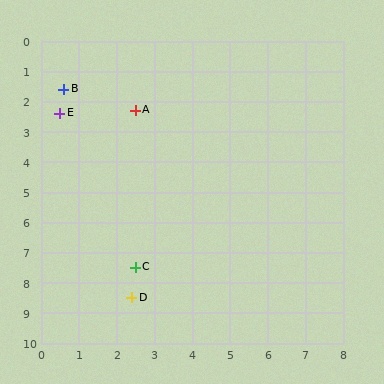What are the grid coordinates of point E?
Point E is at approximately (0.5, 2.4).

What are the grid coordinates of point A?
Point A is at approximately (2.5, 2.3).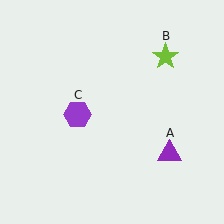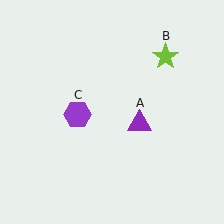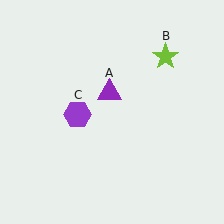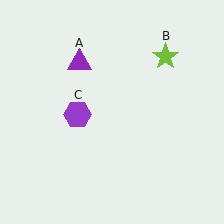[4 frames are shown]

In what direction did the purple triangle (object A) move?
The purple triangle (object A) moved up and to the left.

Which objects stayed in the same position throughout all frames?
Lime star (object B) and purple hexagon (object C) remained stationary.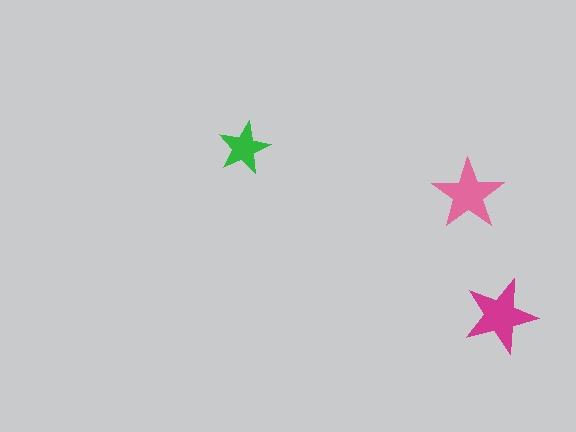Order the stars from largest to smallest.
the magenta one, the pink one, the green one.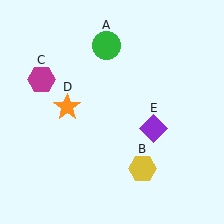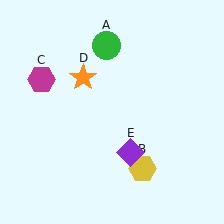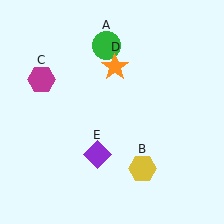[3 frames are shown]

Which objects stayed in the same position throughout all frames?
Green circle (object A) and yellow hexagon (object B) and magenta hexagon (object C) remained stationary.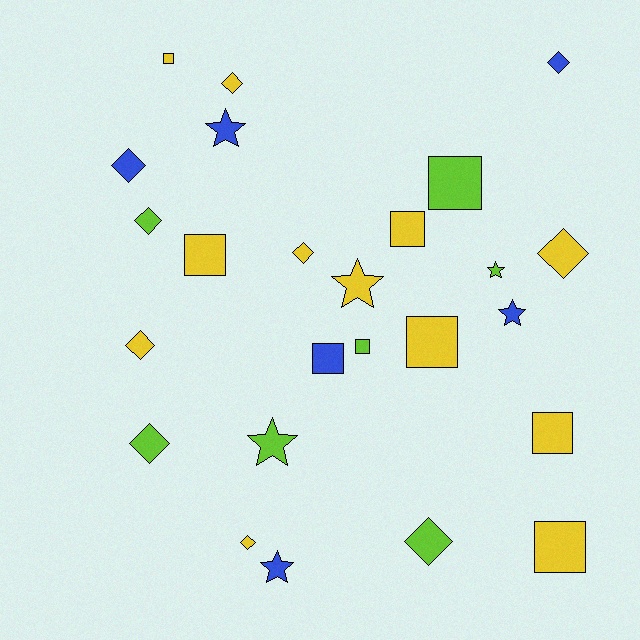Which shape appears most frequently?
Diamond, with 10 objects.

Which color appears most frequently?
Yellow, with 12 objects.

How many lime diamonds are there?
There are 3 lime diamonds.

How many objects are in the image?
There are 25 objects.